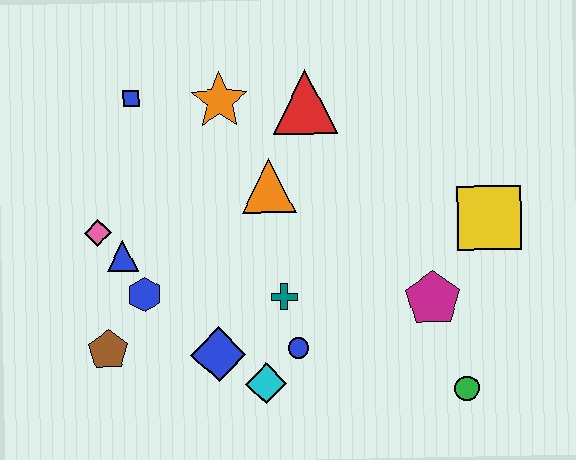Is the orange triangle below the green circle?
No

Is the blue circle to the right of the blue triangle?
Yes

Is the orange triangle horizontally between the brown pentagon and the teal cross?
Yes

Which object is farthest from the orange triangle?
The green circle is farthest from the orange triangle.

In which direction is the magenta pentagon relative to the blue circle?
The magenta pentagon is to the right of the blue circle.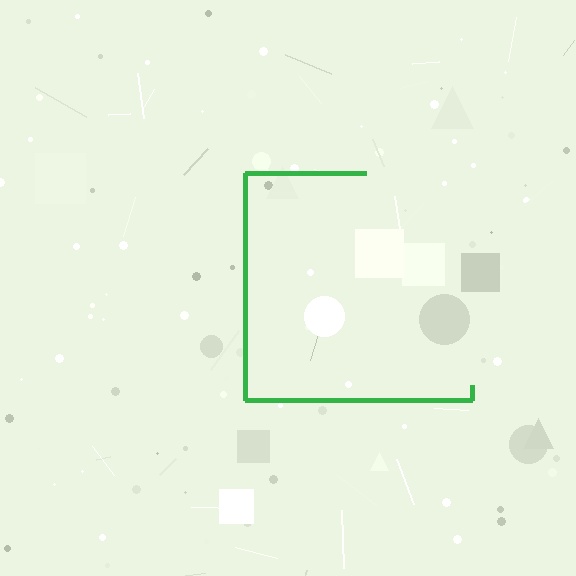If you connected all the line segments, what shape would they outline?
They would outline a square.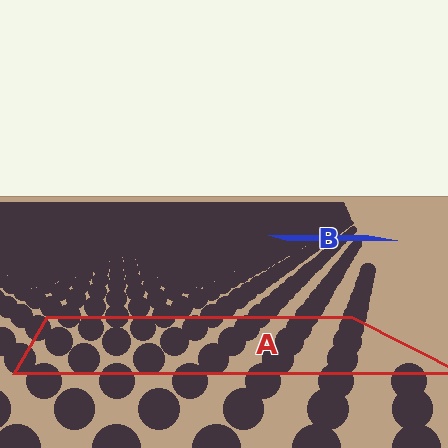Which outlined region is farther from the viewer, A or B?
Region B is farther from the viewer — the texture elements inside it appear smaller and more densely packed.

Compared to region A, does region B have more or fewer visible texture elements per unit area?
Region B has more texture elements per unit area — they are packed more densely because it is farther away.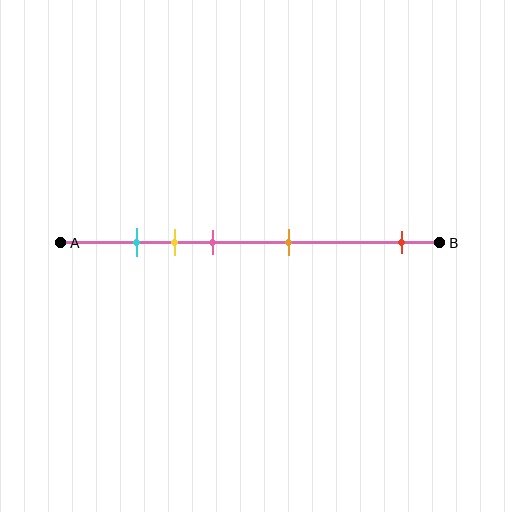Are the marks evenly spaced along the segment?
No, the marks are not evenly spaced.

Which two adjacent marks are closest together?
The cyan and yellow marks are the closest adjacent pair.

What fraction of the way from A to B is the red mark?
The red mark is approximately 90% (0.9) of the way from A to B.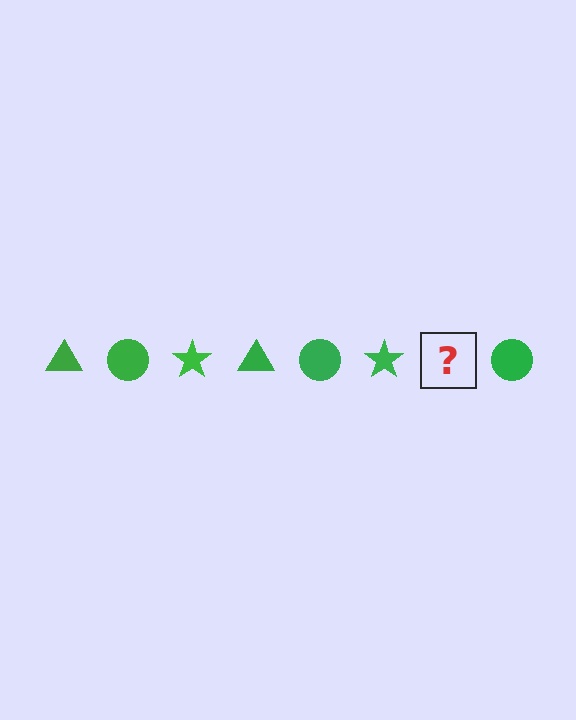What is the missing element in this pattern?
The missing element is a green triangle.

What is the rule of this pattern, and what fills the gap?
The rule is that the pattern cycles through triangle, circle, star shapes in green. The gap should be filled with a green triangle.